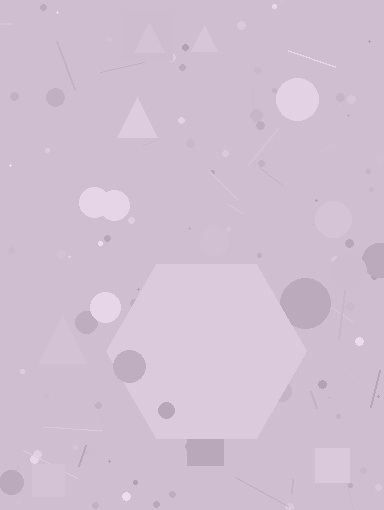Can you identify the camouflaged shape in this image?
The camouflaged shape is a hexagon.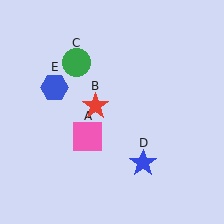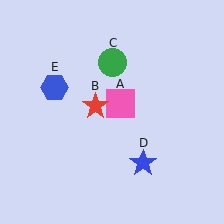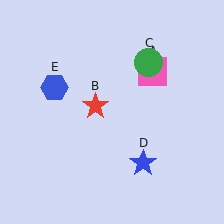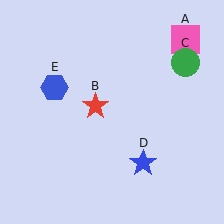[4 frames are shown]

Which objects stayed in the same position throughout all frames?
Red star (object B) and blue star (object D) and blue hexagon (object E) remained stationary.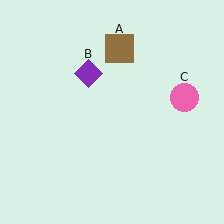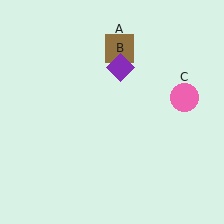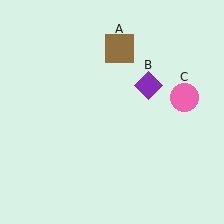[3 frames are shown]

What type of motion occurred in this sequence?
The purple diamond (object B) rotated clockwise around the center of the scene.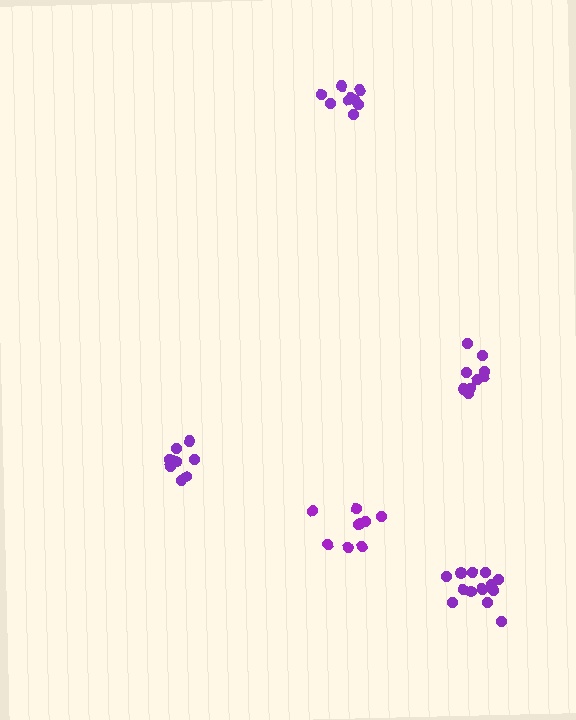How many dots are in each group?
Group 1: 9 dots, Group 2: 9 dots, Group 3: 9 dots, Group 4: 9 dots, Group 5: 14 dots (50 total).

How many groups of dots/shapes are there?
There are 5 groups.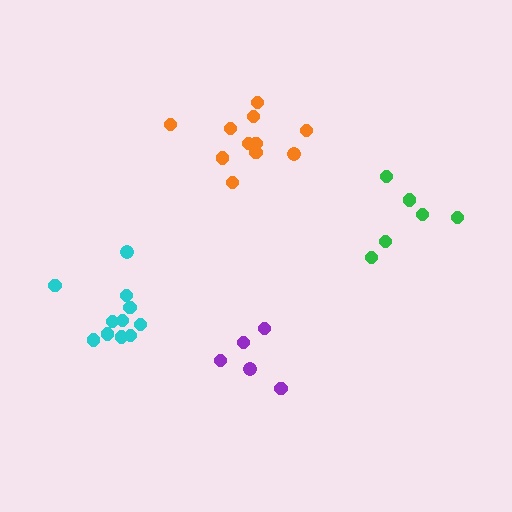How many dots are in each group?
Group 1: 6 dots, Group 2: 11 dots, Group 3: 5 dots, Group 4: 11 dots (33 total).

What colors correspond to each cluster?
The clusters are colored: green, orange, purple, cyan.